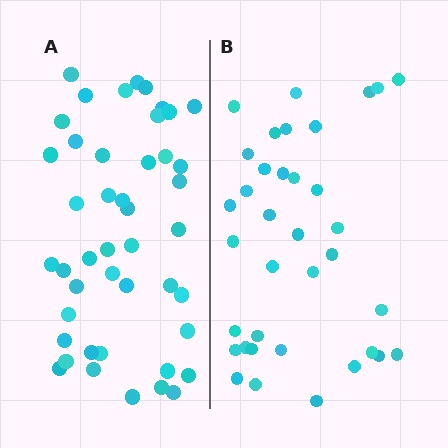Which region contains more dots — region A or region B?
Region A (the left region) has more dots.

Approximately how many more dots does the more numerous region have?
Region A has roughly 8 or so more dots than region B.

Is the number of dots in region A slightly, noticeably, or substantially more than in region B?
Region A has noticeably more, but not dramatically so. The ratio is roughly 1.2 to 1.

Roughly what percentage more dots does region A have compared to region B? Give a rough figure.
About 25% more.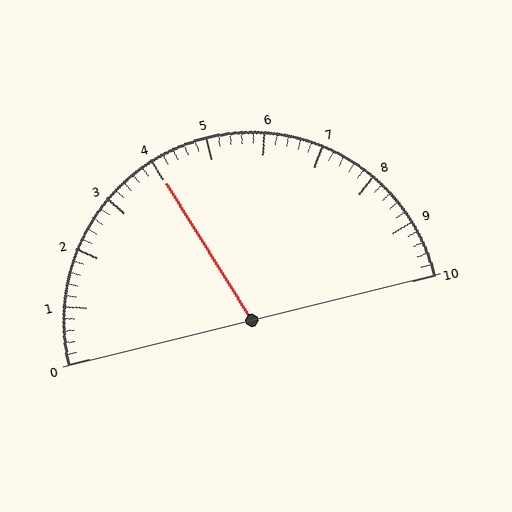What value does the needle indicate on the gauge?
The needle indicates approximately 4.0.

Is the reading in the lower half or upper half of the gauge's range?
The reading is in the lower half of the range (0 to 10).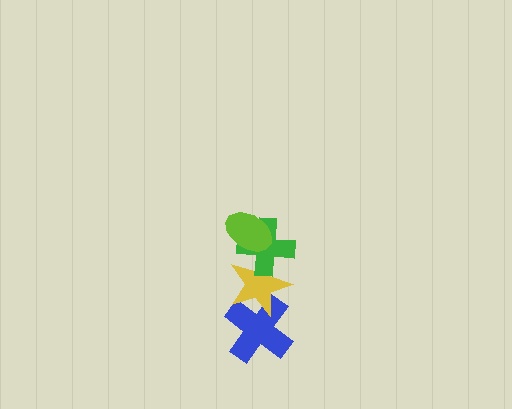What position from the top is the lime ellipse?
The lime ellipse is 1st from the top.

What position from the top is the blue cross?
The blue cross is 4th from the top.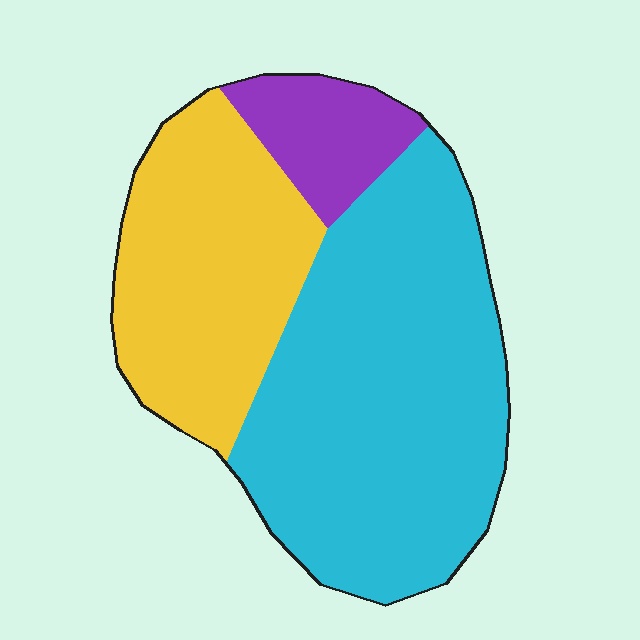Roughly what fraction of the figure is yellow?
Yellow covers 32% of the figure.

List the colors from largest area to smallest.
From largest to smallest: cyan, yellow, purple.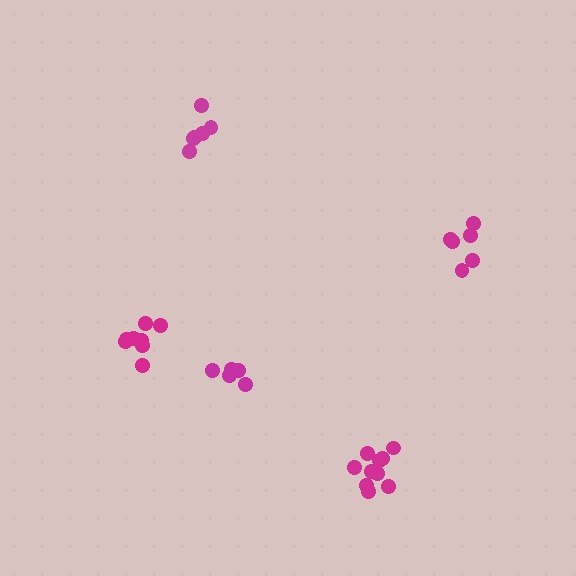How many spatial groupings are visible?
There are 5 spatial groupings.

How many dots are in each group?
Group 1: 6 dots, Group 2: 6 dots, Group 3: 11 dots, Group 4: 6 dots, Group 5: 8 dots (37 total).